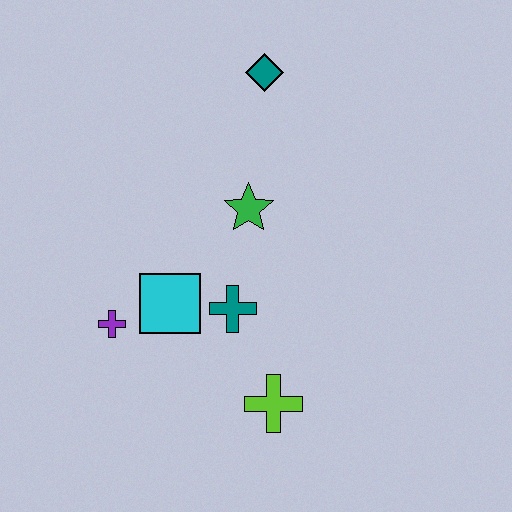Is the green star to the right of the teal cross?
Yes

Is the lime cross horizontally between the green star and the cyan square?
No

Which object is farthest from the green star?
The lime cross is farthest from the green star.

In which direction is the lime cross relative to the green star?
The lime cross is below the green star.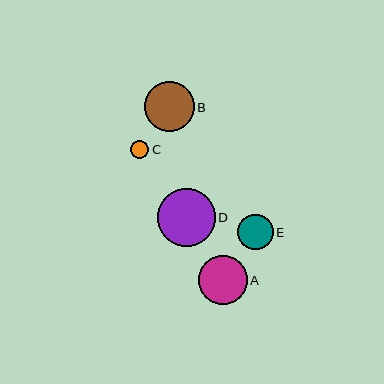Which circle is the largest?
Circle D is the largest with a size of approximately 58 pixels.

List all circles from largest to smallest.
From largest to smallest: D, B, A, E, C.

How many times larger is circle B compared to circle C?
Circle B is approximately 2.8 times the size of circle C.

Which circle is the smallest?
Circle C is the smallest with a size of approximately 18 pixels.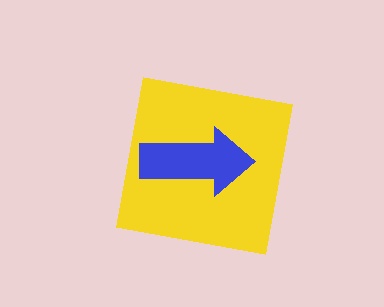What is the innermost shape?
The blue arrow.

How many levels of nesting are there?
2.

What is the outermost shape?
The yellow square.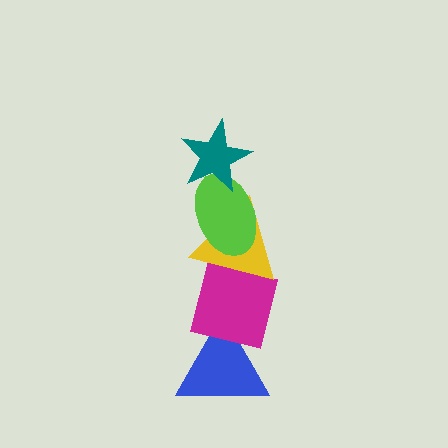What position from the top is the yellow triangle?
The yellow triangle is 3rd from the top.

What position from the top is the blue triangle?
The blue triangle is 5th from the top.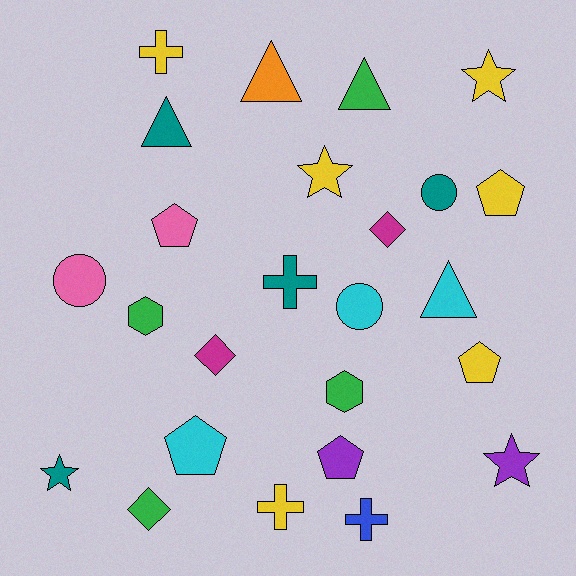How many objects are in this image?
There are 25 objects.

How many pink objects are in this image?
There are 2 pink objects.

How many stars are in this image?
There are 4 stars.